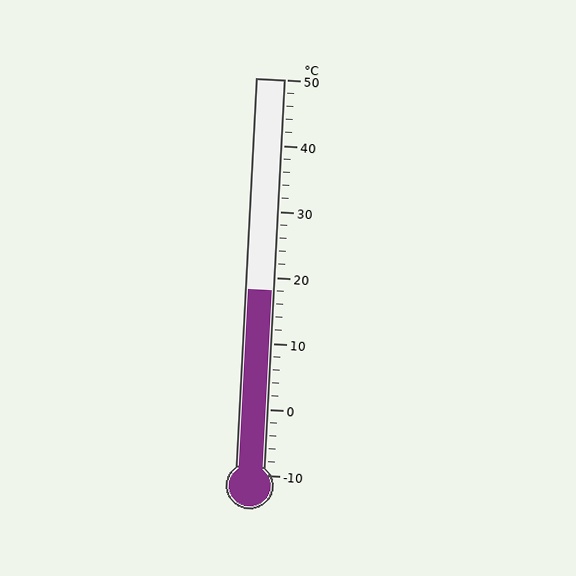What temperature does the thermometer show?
The thermometer shows approximately 18°C.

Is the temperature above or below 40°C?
The temperature is below 40°C.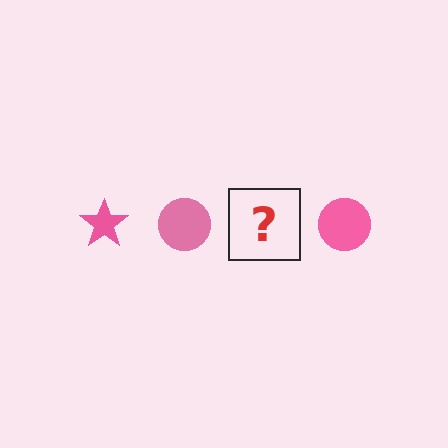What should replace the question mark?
The question mark should be replaced with a pink star.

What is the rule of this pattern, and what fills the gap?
The rule is that the pattern cycles through star, circle shapes in pink. The gap should be filled with a pink star.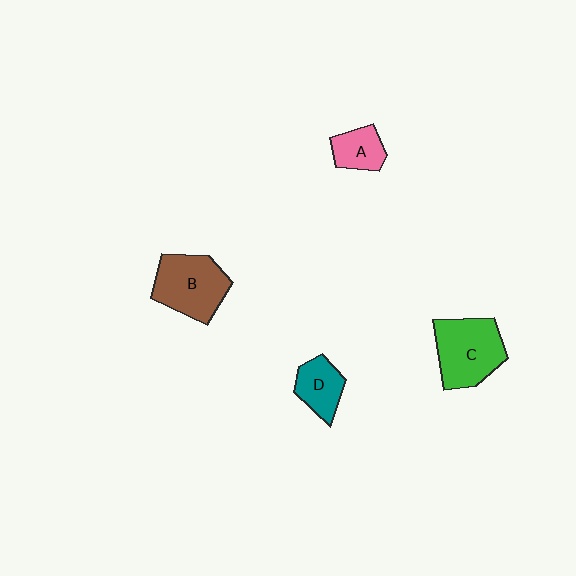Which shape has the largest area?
Shape C (green).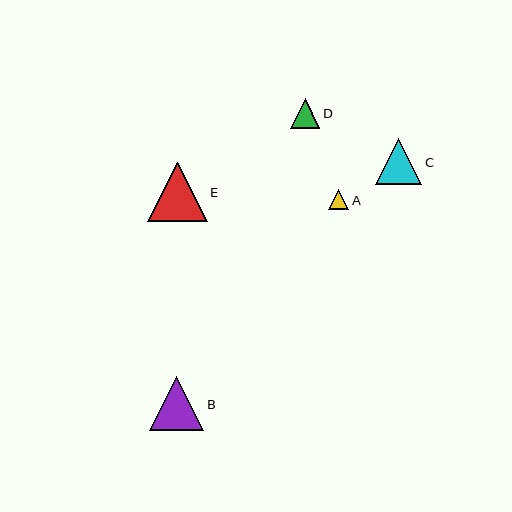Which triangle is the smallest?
Triangle A is the smallest with a size of approximately 20 pixels.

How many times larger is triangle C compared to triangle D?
Triangle C is approximately 1.6 times the size of triangle D.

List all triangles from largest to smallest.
From largest to smallest: E, B, C, D, A.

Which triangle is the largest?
Triangle E is the largest with a size of approximately 60 pixels.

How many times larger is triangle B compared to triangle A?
Triangle B is approximately 2.7 times the size of triangle A.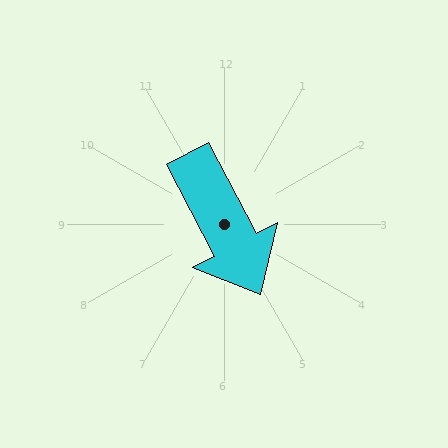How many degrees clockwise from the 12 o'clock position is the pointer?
Approximately 152 degrees.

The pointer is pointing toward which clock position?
Roughly 5 o'clock.